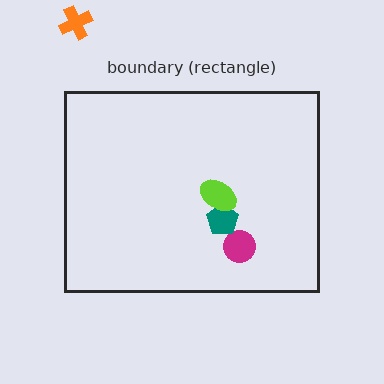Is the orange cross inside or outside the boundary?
Outside.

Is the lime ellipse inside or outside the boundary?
Inside.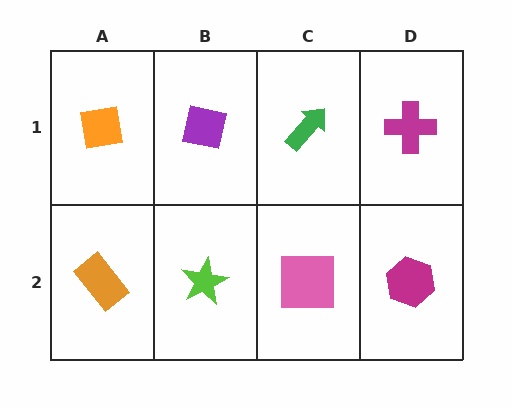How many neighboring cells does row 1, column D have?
2.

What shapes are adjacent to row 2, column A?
An orange square (row 1, column A), a lime star (row 2, column B).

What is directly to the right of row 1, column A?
A purple square.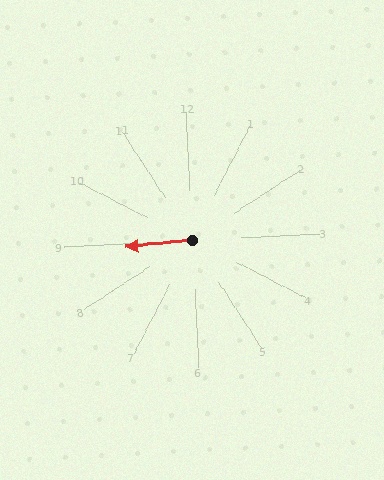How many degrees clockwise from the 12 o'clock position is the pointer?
Approximately 267 degrees.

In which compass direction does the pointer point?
West.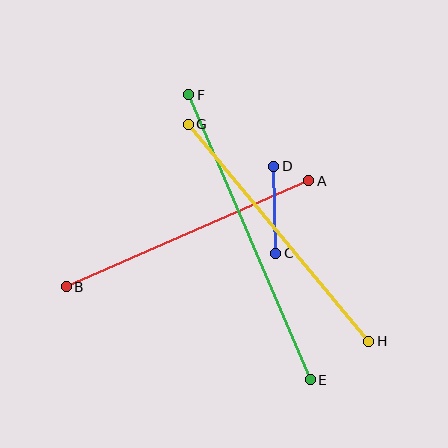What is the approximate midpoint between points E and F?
The midpoint is at approximately (249, 237) pixels.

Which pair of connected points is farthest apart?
Points E and F are farthest apart.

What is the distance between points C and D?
The distance is approximately 87 pixels.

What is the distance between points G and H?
The distance is approximately 282 pixels.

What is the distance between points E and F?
The distance is approximately 310 pixels.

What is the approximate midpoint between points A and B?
The midpoint is at approximately (188, 234) pixels.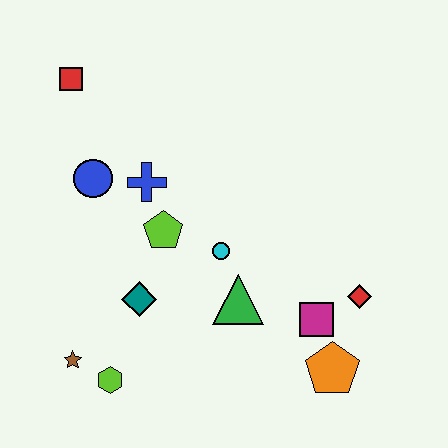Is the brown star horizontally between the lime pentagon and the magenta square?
No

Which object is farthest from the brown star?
The red diamond is farthest from the brown star.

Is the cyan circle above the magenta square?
Yes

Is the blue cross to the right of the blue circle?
Yes